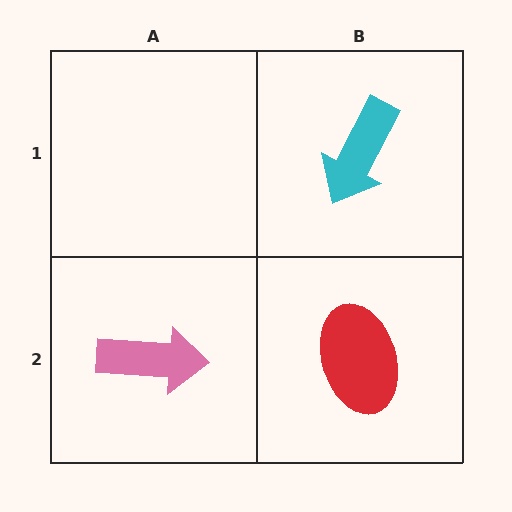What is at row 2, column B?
A red ellipse.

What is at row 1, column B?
A cyan arrow.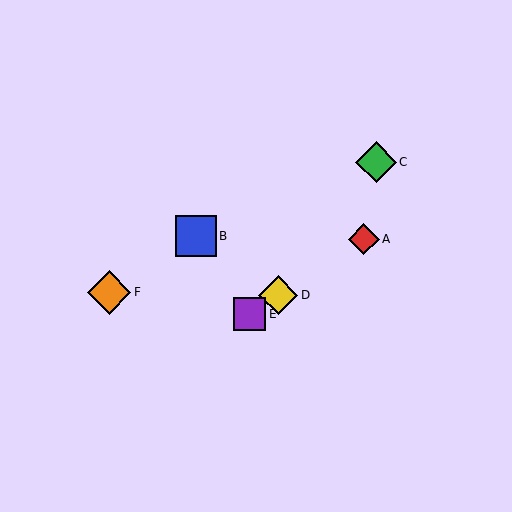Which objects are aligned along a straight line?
Objects A, D, E are aligned along a straight line.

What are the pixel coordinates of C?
Object C is at (376, 162).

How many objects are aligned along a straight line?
3 objects (A, D, E) are aligned along a straight line.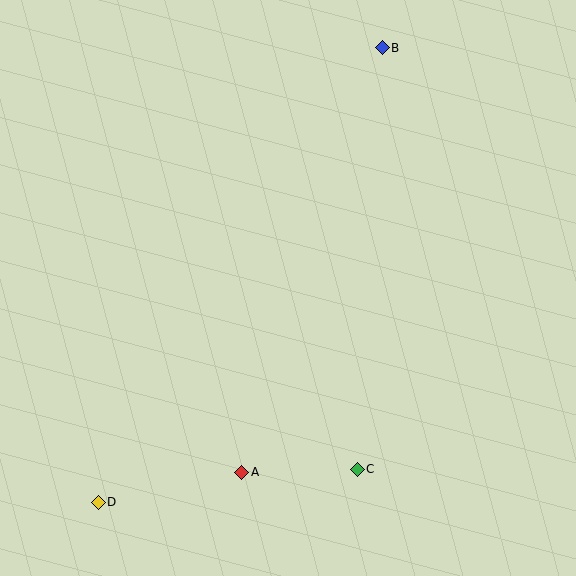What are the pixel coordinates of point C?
Point C is at (357, 469).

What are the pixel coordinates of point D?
Point D is at (98, 502).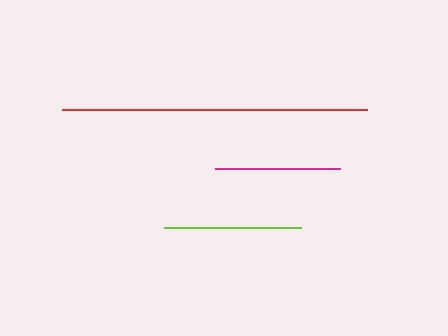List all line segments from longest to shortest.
From longest to shortest: red, lime, magenta.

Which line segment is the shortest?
The magenta line is the shortest at approximately 126 pixels.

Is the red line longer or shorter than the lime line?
The red line is longer than the lime line.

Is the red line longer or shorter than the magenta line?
The red line is longer than the magenta line.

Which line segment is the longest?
The red line is the longest at approximately 305 pixels.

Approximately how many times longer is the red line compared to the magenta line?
The red line is approximately 2.4 times the length of the magenta line.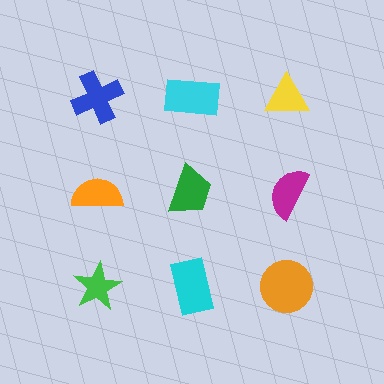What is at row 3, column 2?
A cyan rectangle.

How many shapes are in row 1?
3 shapes.